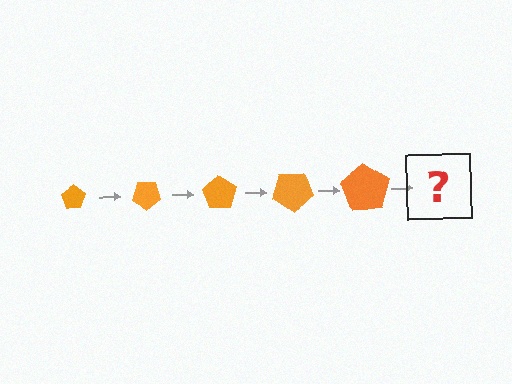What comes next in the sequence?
The next element should be a pentagon, larger than the previous one and rotated 175 degrees from the start.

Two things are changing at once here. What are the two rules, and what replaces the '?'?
The two rules are that the pentagon grows larger each step and it rotates 35 degrees each step. The '?' should be a pentagon, larger than the previous one and rotated 175 degrees from the start.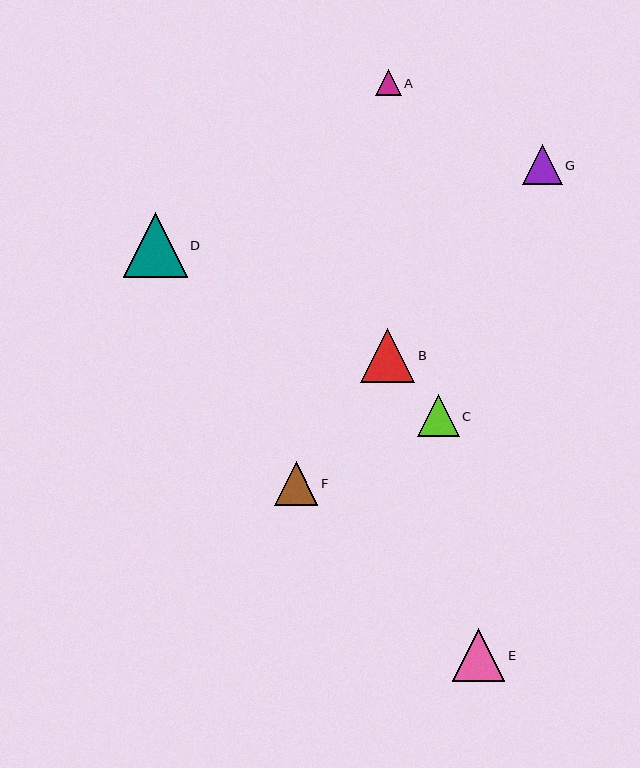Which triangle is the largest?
Triangle D is the largest with a size of approximately 64 pixels.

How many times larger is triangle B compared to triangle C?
Triangle B is approximately 1.3 times the size of triangle C.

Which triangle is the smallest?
Triangle A is the smallest with a size of approximately 26 pixels.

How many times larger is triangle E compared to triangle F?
Triangle E is approximately 1.2 times the size of triangle F.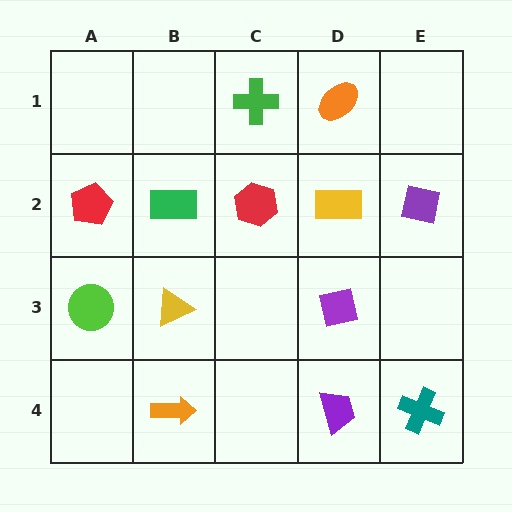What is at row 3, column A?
A lime circle.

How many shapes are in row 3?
3 shapes.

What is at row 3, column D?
A purple square.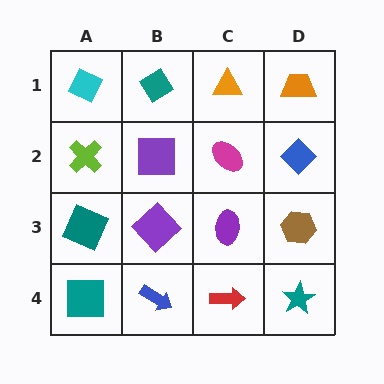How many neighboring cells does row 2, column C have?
4.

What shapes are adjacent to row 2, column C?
An orange triangle (row 1, column C), a purple ellipse (row 3, column C), a purple square (row 2, column B), a blue diamond (row 2, column D).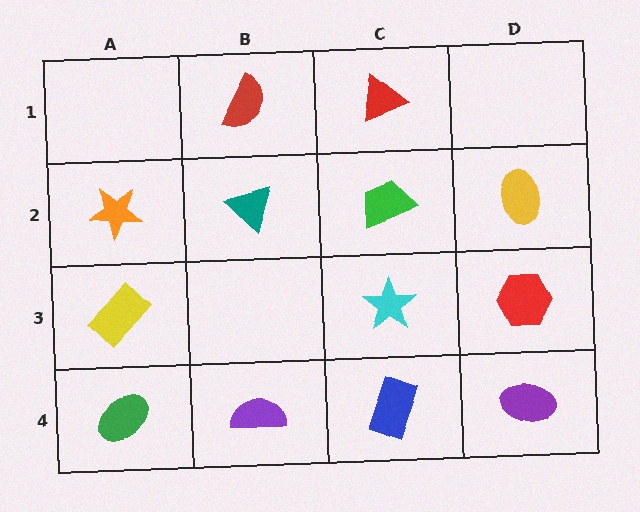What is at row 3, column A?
A yellow rectangle.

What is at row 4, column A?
A green ellipse.